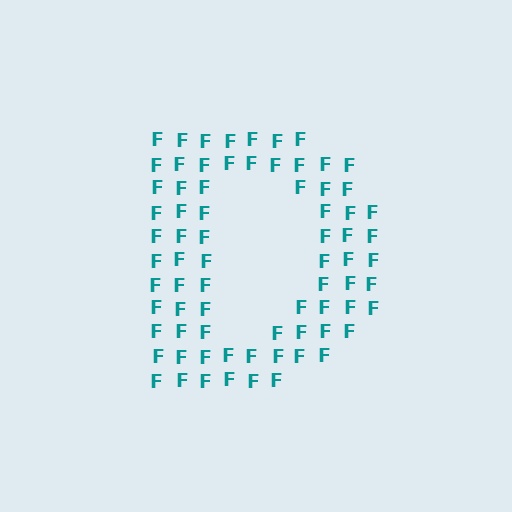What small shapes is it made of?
It is made of small letter F's.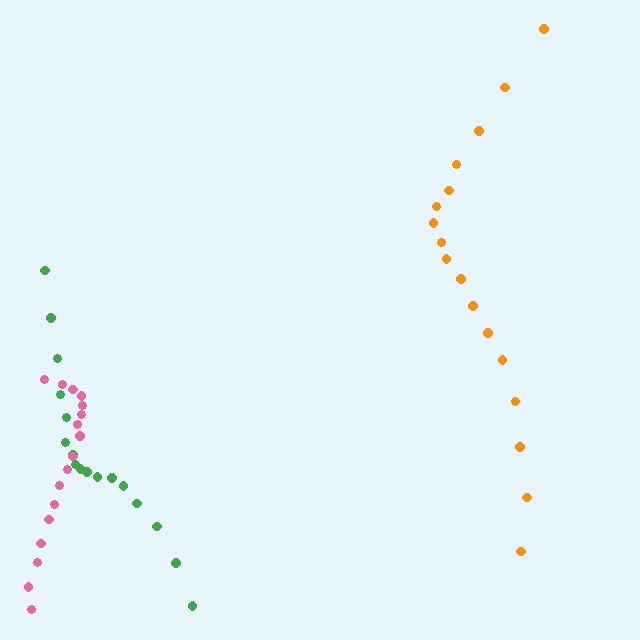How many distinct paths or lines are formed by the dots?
There are 3 distinct paths.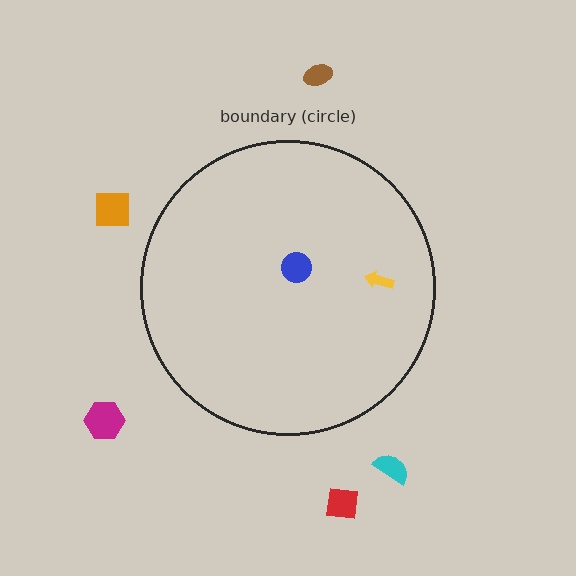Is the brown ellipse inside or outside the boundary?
Outside.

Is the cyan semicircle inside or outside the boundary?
Outside.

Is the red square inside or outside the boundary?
Outside.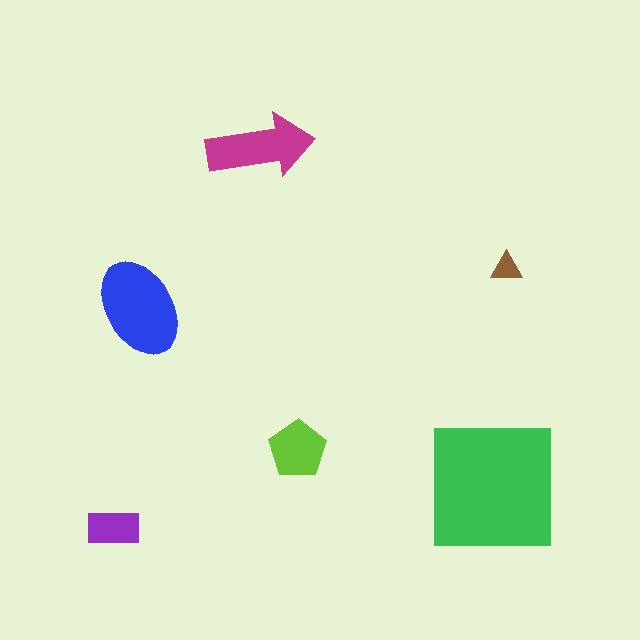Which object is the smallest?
The brown triangle.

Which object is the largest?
The green square.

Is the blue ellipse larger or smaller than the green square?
Smaller.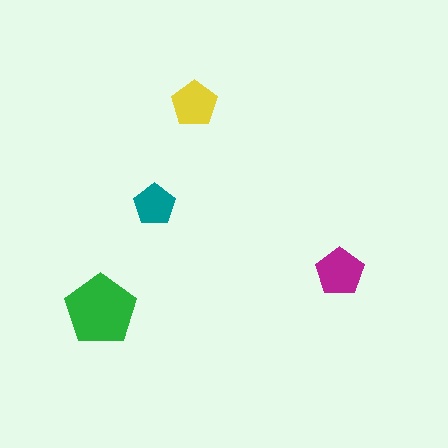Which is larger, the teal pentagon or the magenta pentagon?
The magenta one.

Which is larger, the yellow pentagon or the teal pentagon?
The yellow one.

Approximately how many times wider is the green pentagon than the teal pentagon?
About 1.5 times wider.